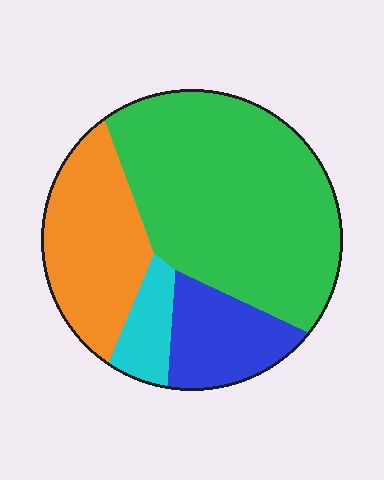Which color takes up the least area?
Cyan, at roughly 10%.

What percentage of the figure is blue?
Blue covers roughly 15% of the figure.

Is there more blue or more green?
Green.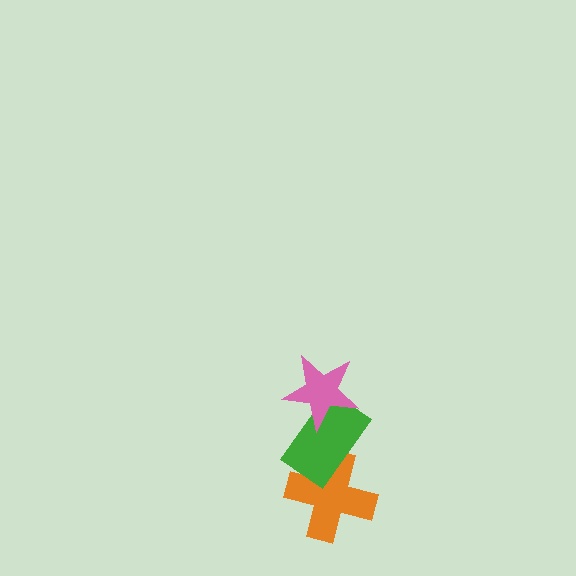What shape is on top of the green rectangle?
The pink star is on top of the green rectangle.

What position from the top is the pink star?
The pink star is 1st from the top.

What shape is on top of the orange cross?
The green rectangle is on top of the orange cross.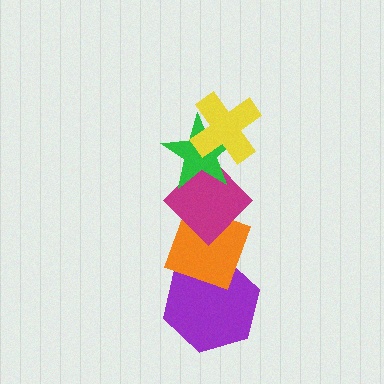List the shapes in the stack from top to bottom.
From top to bottom: the yellow cross, the green star, the magenta diamond, the orange diamond, the purple hexagon.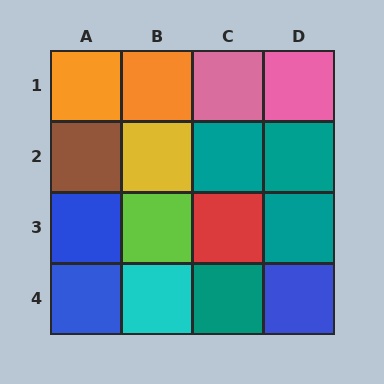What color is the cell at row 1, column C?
Pink.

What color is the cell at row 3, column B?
Lime.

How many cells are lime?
1 cell is lime.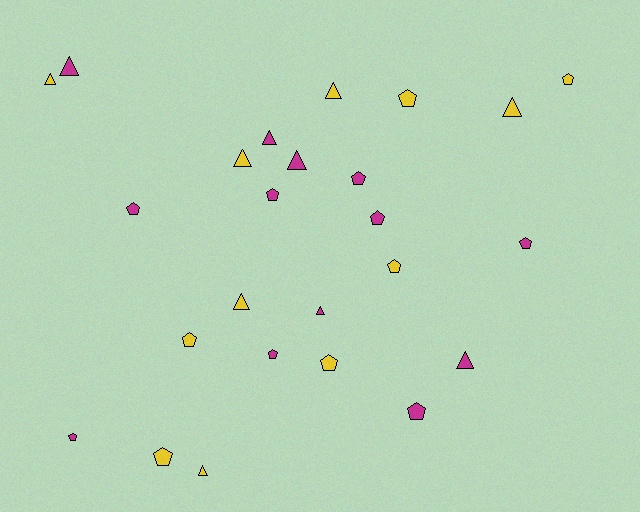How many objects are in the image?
There are 25 objects.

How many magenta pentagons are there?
There are 8 magenta pentagons.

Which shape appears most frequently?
Pentagon, with 14 objects.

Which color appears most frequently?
Magenta, with 13 objects.